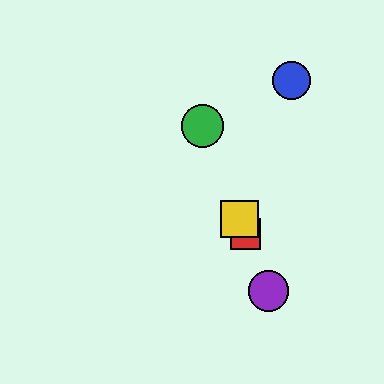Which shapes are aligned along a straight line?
The red square, the green circle, the yellow square, the purple circle are aligned along a straight line.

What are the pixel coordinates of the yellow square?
The yellow square is at (240, 219).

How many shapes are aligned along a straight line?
4 shapes (the red square, the green circle, the yellow square, the purple circle) are aligned along a straight line.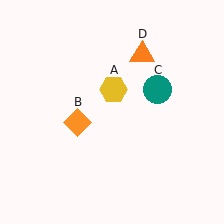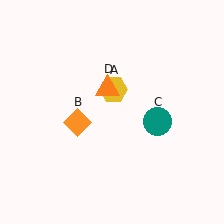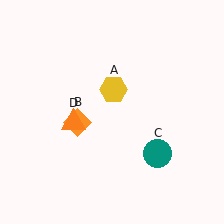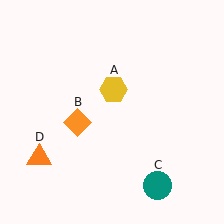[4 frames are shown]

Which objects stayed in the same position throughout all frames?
Yellow hexagon (object A) and orange diamond (object B) remained stationary.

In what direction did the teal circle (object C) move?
The teal circle (object C) moved down.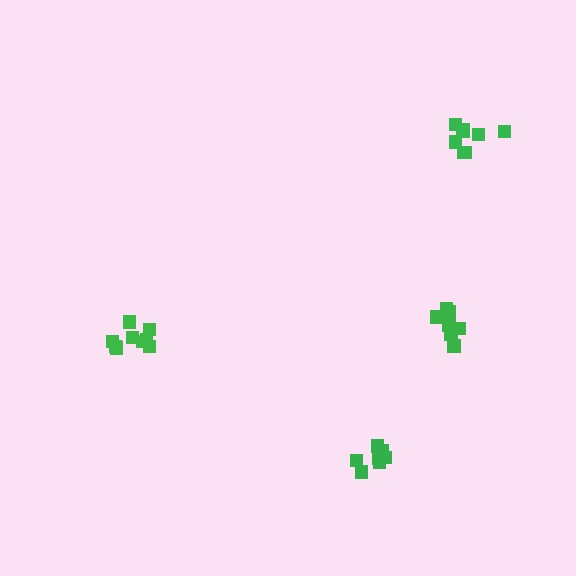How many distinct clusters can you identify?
There are 4 distinct clusters.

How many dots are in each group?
Group 1: 8 dots, Group 2: 9 dots, Group 3: 7 dots, Group 4: 8 dots (32 total).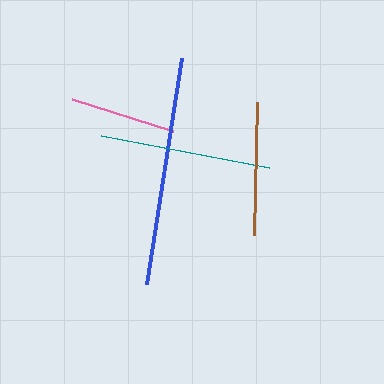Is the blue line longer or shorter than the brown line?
The blue line is longer than the brown line.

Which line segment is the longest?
The blue line is the longest at approximately 229 pixels.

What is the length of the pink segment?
The pink segment is approximately 106 pixels long.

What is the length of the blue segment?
The blue segment is approximately 229 pixels long.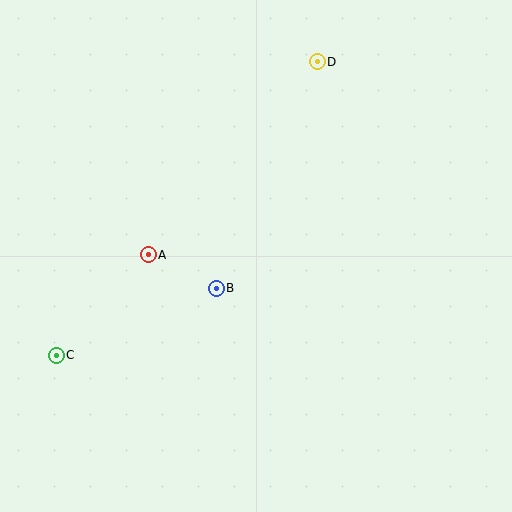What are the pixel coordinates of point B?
Point B is at (216, 288).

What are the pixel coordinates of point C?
Point C is at (56, 355).